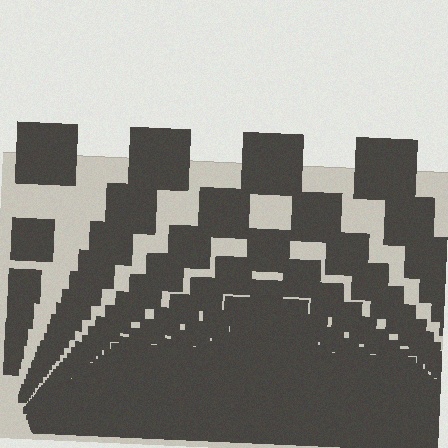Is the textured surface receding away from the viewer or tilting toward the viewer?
The surface appears to tilt toward the viewer. Texture elements get larger and sparser toward the top.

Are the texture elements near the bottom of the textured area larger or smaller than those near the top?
Smaller. The gradient is inverted — elements near the bottom are smaller and denser.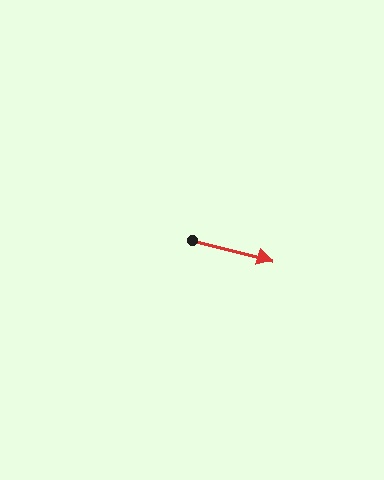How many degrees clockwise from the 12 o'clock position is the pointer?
Approximately 104 degrees.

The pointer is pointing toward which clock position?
Roughly 3 o'clock.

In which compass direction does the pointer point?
East.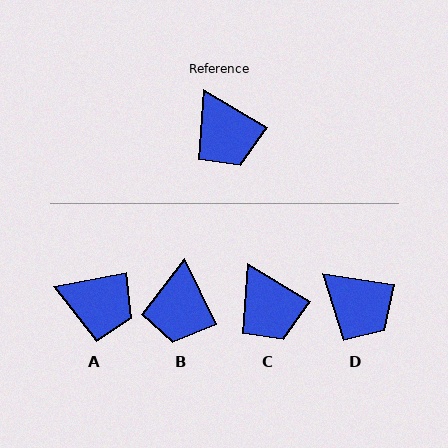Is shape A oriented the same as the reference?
No, it is off by about 42 degrees.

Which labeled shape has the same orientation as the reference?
C.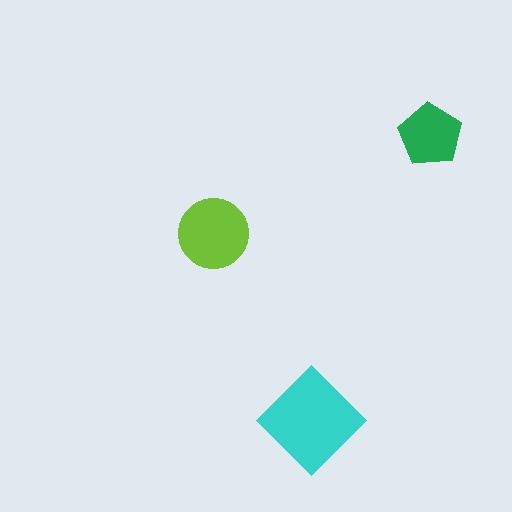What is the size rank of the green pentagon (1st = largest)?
3rd.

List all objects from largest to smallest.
The cyan diamond, the lime circle, the green pentagon.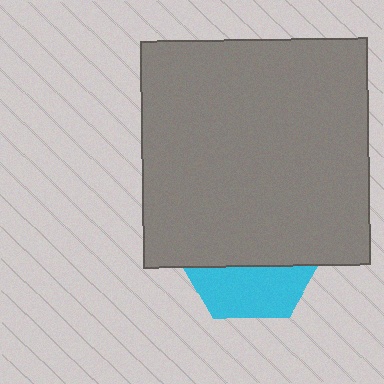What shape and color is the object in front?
The object in front is a gray square.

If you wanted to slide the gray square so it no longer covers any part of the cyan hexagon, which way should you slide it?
Slide it up — that is the most direct way to separate the two shapes.